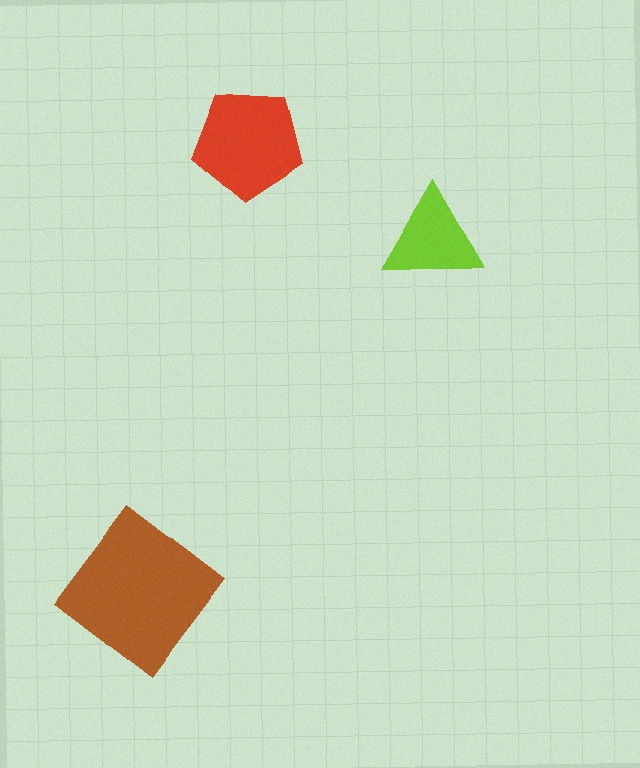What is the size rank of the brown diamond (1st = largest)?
1st.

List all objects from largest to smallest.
The brown diamond, the red pentagon, the lime triangle.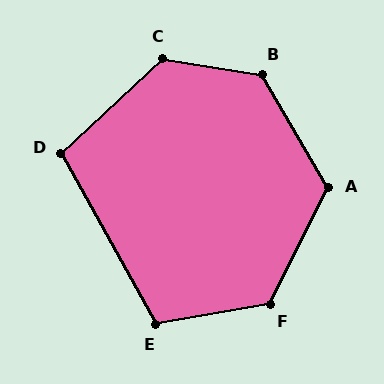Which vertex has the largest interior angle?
B, at approximately 130 degrees.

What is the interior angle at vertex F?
Approximately 126 degrees (obtuse).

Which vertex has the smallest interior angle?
D, at approximately 104 degrees.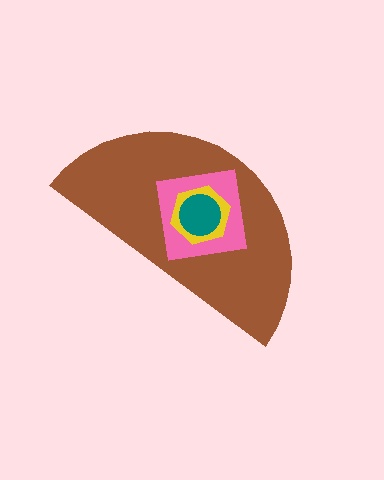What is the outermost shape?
The brown semicircle.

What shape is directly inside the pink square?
The yellow hexagon.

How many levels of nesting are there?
4.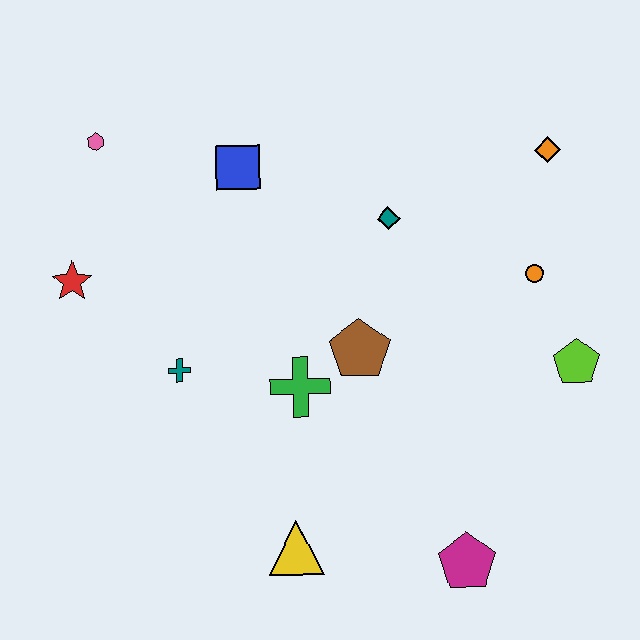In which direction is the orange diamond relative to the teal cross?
The orange diamond is to the right of the teal cross.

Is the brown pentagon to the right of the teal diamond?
No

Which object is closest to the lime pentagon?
The orange circle is closest to the lime pentagon.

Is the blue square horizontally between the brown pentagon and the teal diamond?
No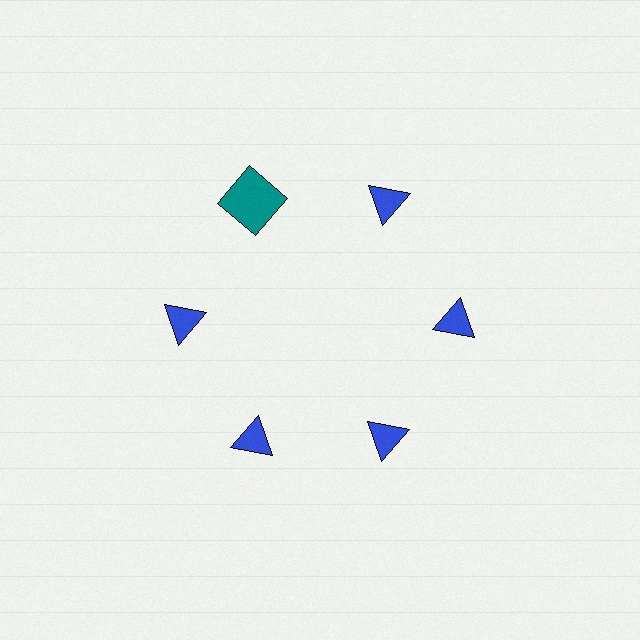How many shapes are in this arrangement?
There are 6 shapes arranged in a ring pattern.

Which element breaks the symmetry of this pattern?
The teal square at roughly the 11 o'clock position breaks the symmetry. All other shapes are blue triangles.